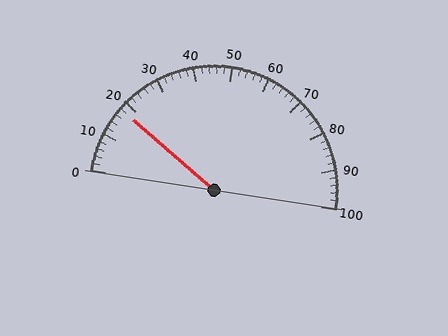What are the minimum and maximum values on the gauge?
The gauge ranges from 0 to 100.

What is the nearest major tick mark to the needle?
The nearest major tick mark is 20.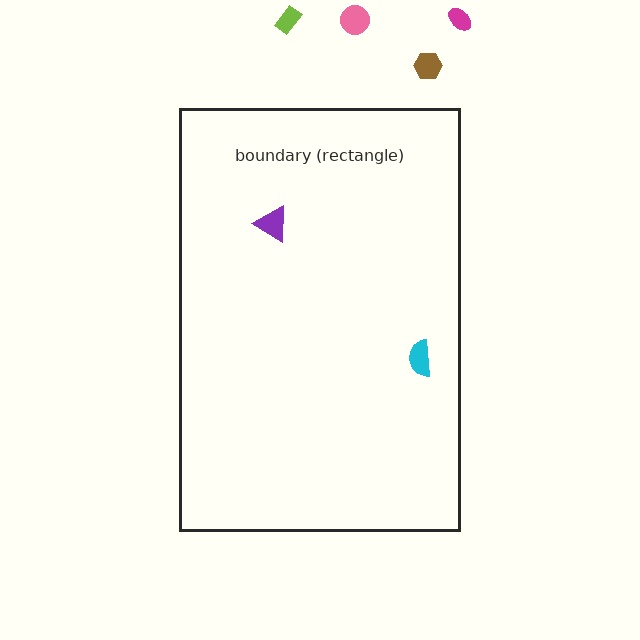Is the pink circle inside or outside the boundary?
Outside.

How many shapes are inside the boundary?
2 inside, 4 outside.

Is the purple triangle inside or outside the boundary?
Inside.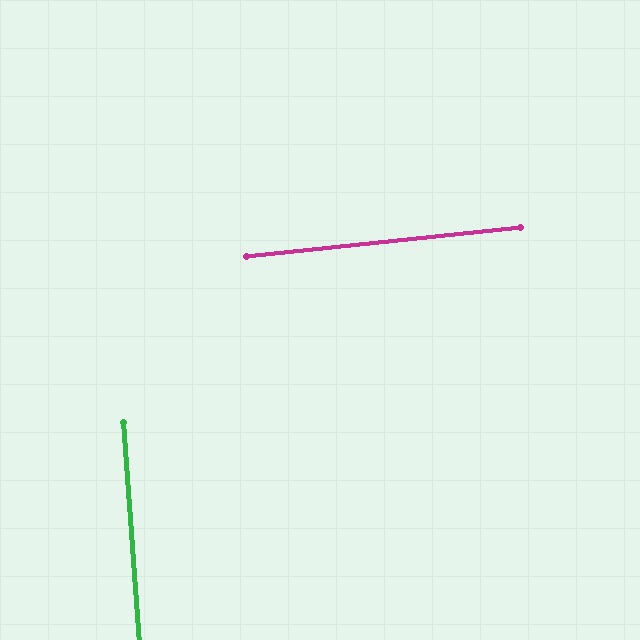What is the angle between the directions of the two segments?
Approximately 88 degrees.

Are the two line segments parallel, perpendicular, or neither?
Perpendicular — they meet at approximately 88°.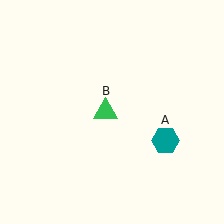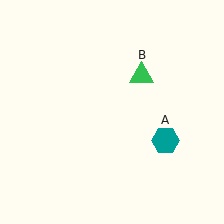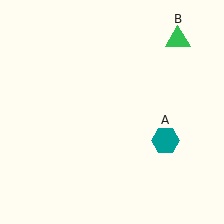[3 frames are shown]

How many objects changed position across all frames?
1 object changed position: green triangle (object B).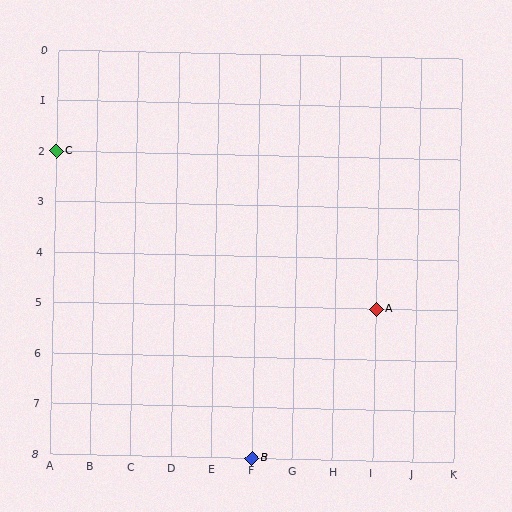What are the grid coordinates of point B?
Point B is at grid coordinates (F, 8).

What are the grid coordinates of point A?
Point A is at grid coordinates (I, 5).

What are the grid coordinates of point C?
Point C is at grid coordinates (A, 2).